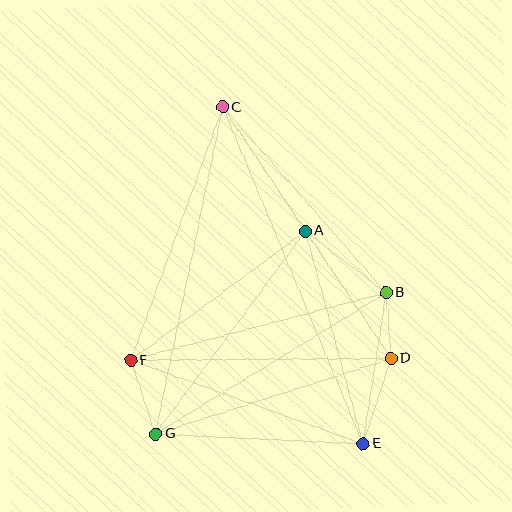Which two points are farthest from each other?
Points C and E are farthest from each other.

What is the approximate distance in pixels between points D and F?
The distance between D and F is approximately 260 pixels.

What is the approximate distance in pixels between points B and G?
The distance between B and G is approximately 270 pixels.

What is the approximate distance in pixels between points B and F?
The distance between B and F is approximately 264 pixels.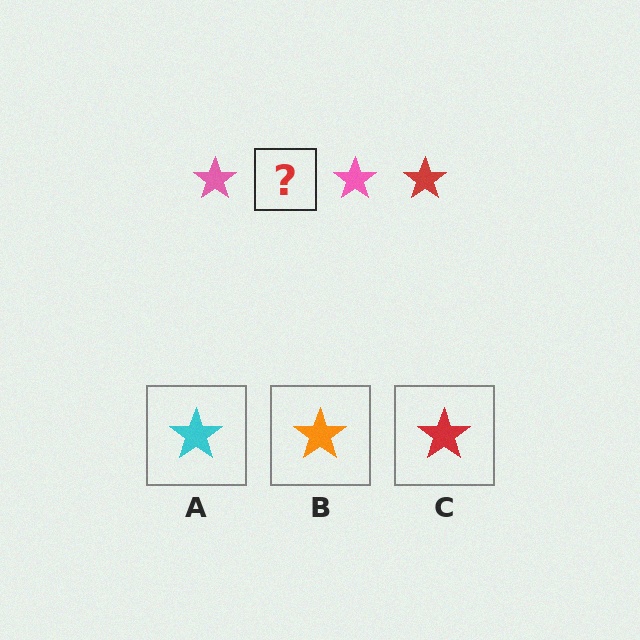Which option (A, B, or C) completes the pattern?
C.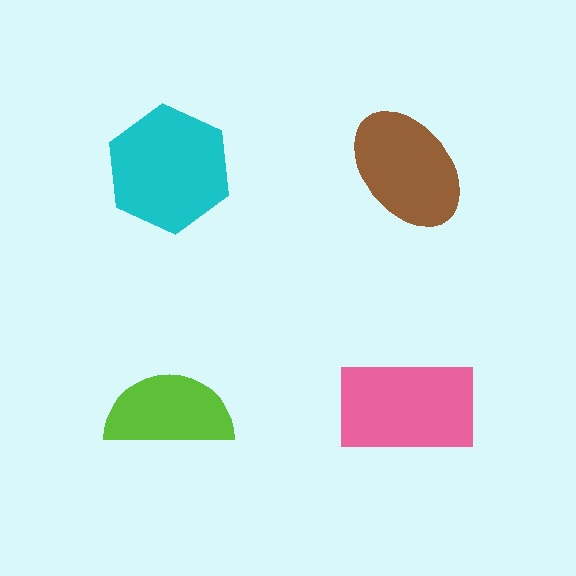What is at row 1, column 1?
A cyan hexagon.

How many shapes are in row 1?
2 shapes.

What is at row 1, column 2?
A brown ellipse.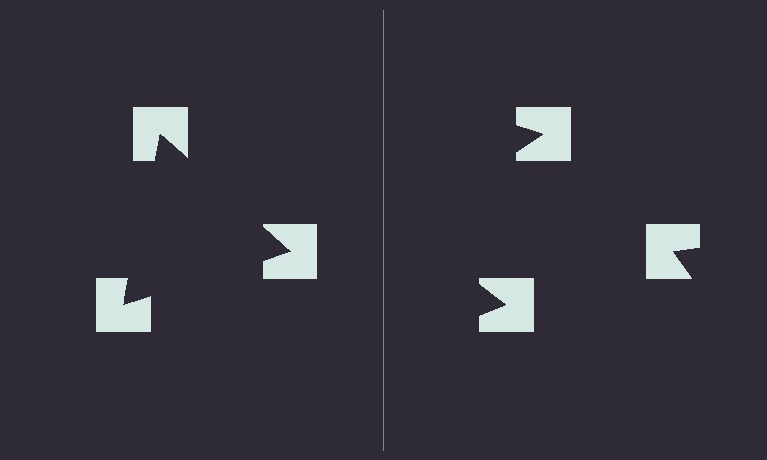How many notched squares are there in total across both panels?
6 — 3 on each side.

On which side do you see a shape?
An illusory triangle appears on the left side. On the right side the wedge cuts are rotated, so no coherent shape forms.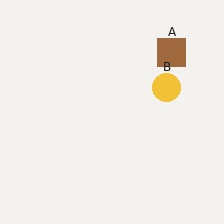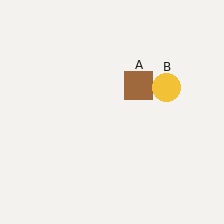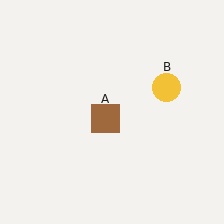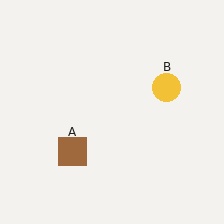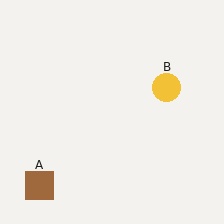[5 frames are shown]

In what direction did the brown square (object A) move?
The brown square (object A) moved down and to the left.